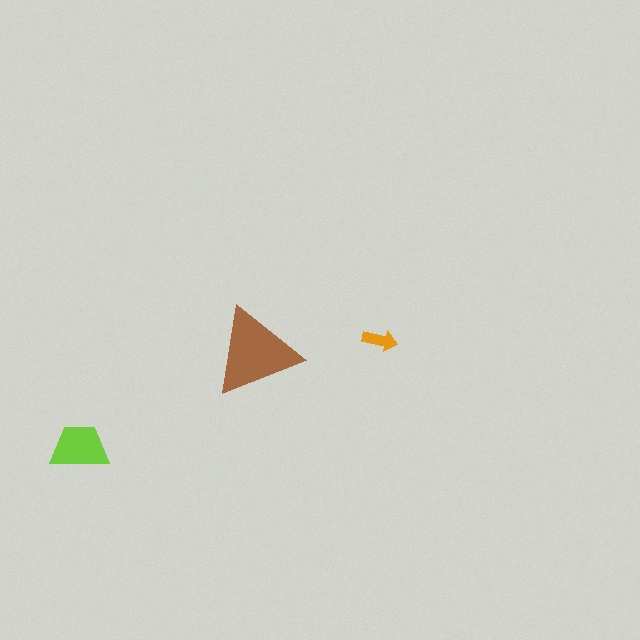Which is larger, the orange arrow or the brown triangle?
The brown triangle.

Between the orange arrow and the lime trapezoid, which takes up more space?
The lime trapezoid.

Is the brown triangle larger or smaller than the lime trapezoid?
Larger.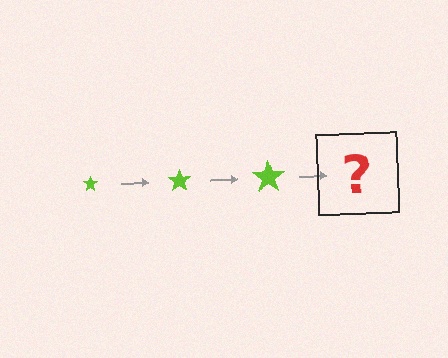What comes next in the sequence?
The next element should be a lime star, larger than the previous one.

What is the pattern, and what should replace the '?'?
The pattern is that the star gets progressively larger each step. The '?' should be a lime star, larger than the previous one.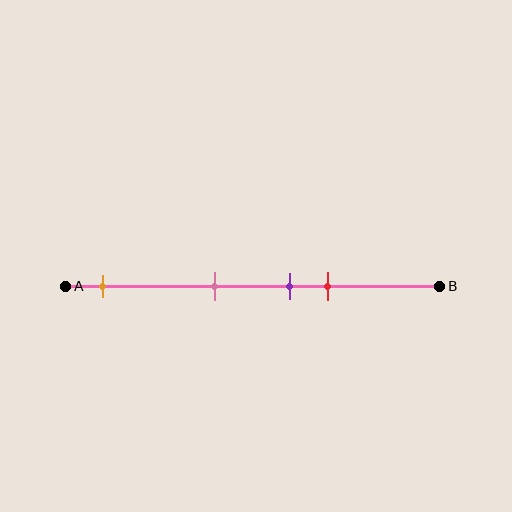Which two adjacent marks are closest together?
The purple and red marks are the closest adjacent pair.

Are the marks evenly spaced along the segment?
No, the marks are not evenly spaced.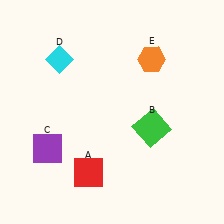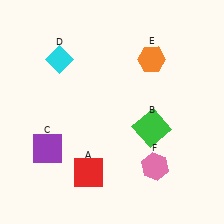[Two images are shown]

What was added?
A pink hexagon (F) was added in Image 2.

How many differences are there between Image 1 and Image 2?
There is 1 difference between the two images.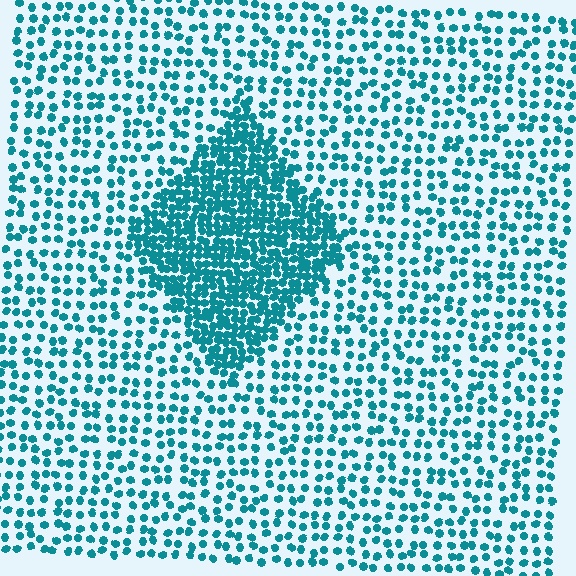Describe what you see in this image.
The image contains small teal elements arranged at two different densities. A diamond-shaped region is visible where the elements are more densely packed than the surrounding area.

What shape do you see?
I see a diamond.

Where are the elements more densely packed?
The elements are more densely packed inside the diamond boundary.